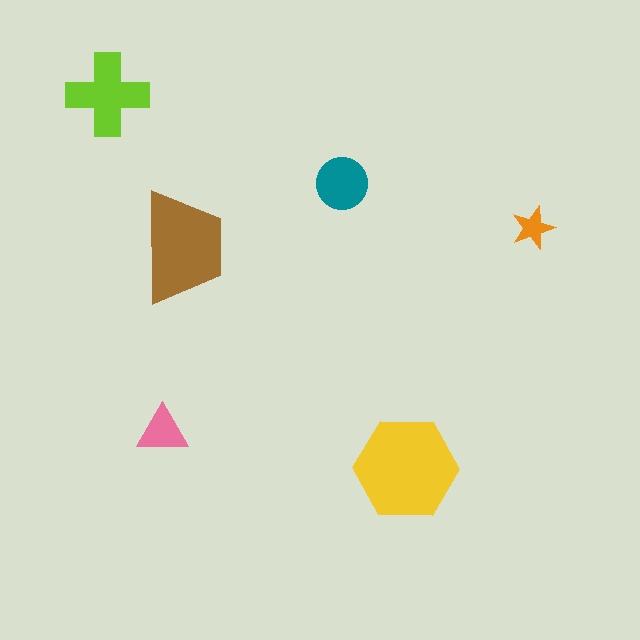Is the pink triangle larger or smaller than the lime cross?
Smaller.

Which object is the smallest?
The orange star.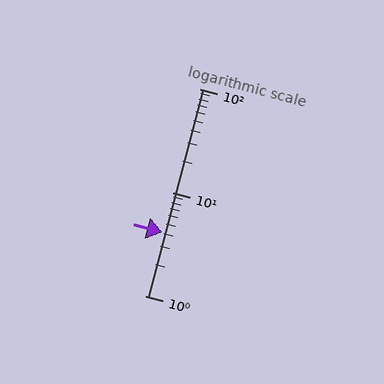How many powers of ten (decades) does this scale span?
The scale spans 2 decades, from 1 to 100.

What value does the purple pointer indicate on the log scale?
The pointer indicates approximately 4.1.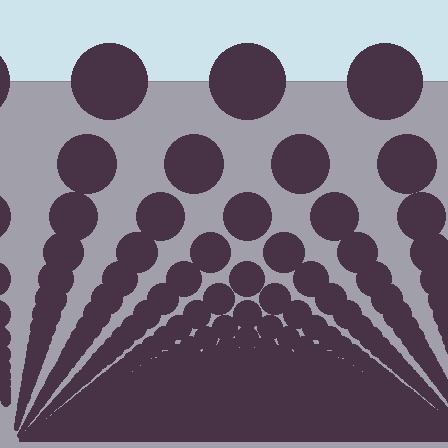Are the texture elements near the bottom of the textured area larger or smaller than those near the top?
Smaller. The gradient is inverted — elements near the bottom are smaller and denser.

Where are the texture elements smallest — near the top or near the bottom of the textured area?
Near the bottom.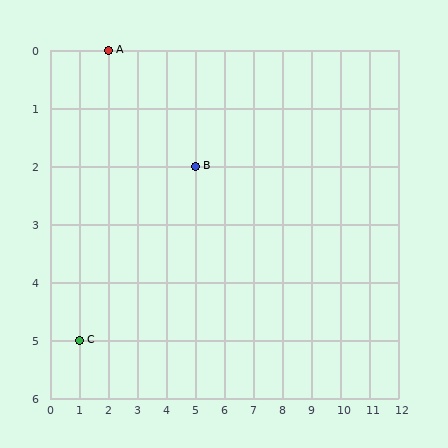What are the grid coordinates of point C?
Point C is at grid coordinates (1, 5).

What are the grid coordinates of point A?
Point A is at grid coordinates (2, 0).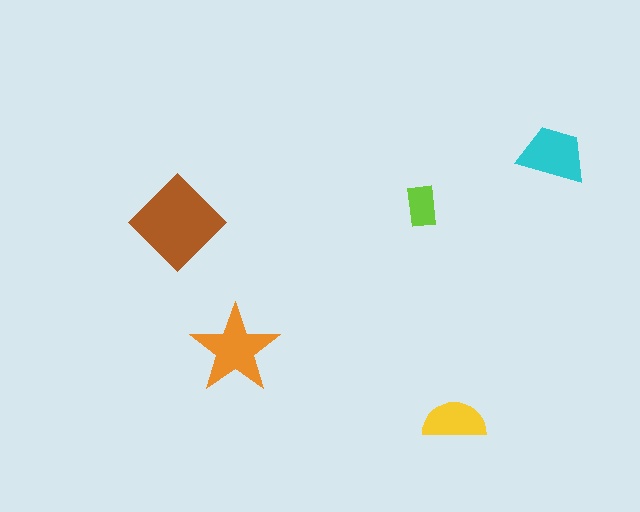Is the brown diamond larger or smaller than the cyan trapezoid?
Larger.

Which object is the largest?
The brown diamond.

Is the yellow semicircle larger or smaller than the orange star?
Smaller.